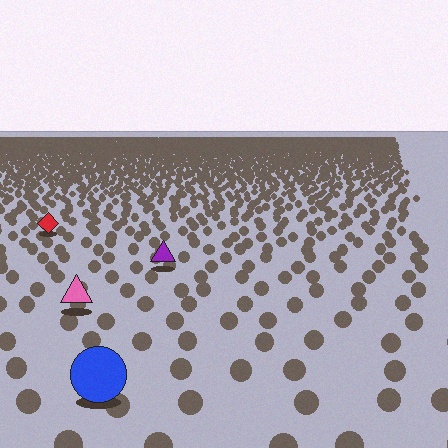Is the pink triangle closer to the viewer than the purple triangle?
Yes. The pink triangle is closer — you can tell from the texture gradient: the ground texture is coarser near it.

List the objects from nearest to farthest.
From nearest to farthest: the blue circle, the pink triangle, the purple triangle, the red diamond.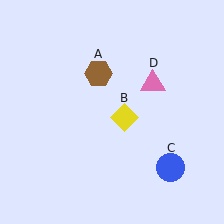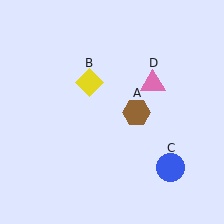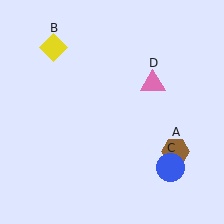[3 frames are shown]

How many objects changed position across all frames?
2 objects changed position: brown hexagon (object A), yellow diamond (object B).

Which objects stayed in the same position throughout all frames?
Blue circle (object C) and pink triangle (object D) remained stationary.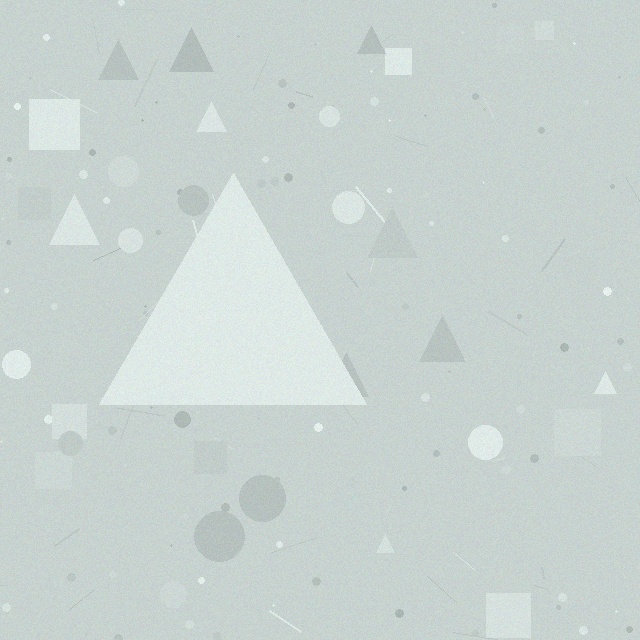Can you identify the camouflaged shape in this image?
The camouflaged shape is a triangle.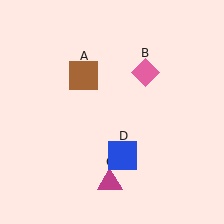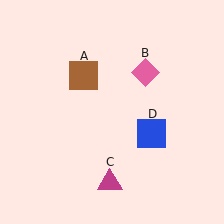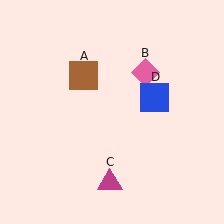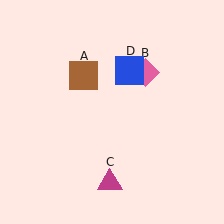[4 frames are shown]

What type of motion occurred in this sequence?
The blue square (object D) rotated counterclockwise around the center of the scene.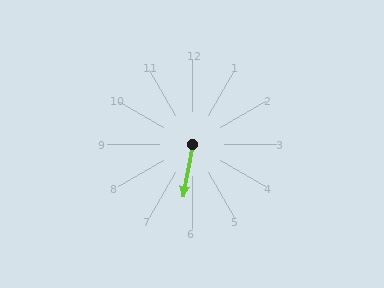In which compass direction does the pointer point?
South.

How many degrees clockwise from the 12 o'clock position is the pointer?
Approximately 190 degrees.